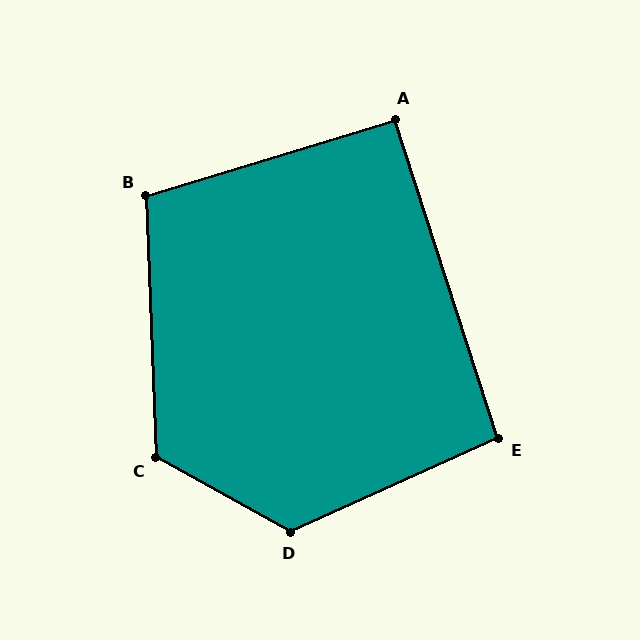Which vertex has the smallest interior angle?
A, at approximately 91 degrees.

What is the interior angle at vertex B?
Approximately 105 degrees (obtuse).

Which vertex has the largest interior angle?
D, at approximately 127 degrees.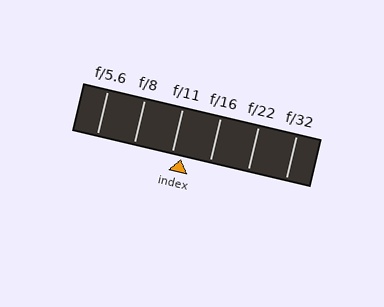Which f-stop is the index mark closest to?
The index mark is closest to f/11.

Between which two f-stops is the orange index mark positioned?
The index mark is between f/11 and f/16.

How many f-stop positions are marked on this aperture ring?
There are 6 f-stop positions marked.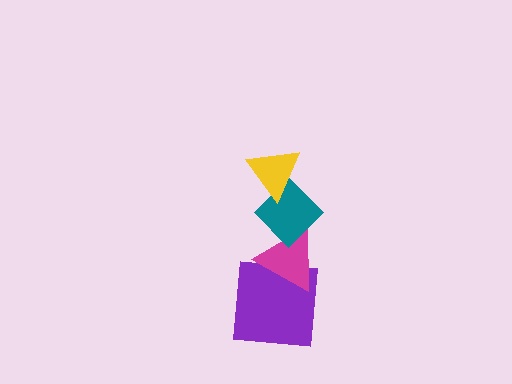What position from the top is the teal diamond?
The teal diamond is 2nd from the top.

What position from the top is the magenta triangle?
The magenta triangle is 3rd from the top.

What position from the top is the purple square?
The purple square is 4th from the top.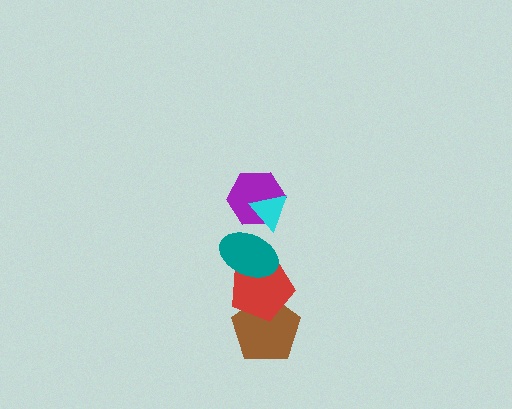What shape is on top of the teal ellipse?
The purple hexagon is on top of the teal ellipse.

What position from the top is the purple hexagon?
The purple hexagon is 2nd from the top.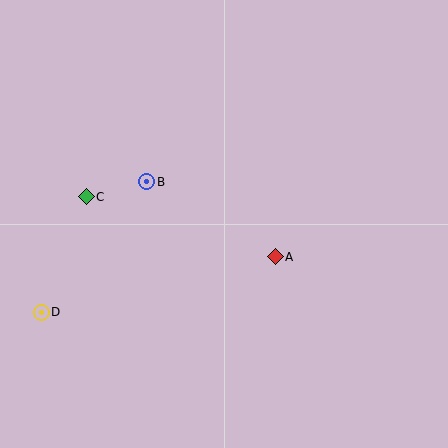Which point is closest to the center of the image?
Point A at (275, 257) is closest to the center.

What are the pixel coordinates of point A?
Point A is at (275, 257).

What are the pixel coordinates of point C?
Point C is at (86, 197).